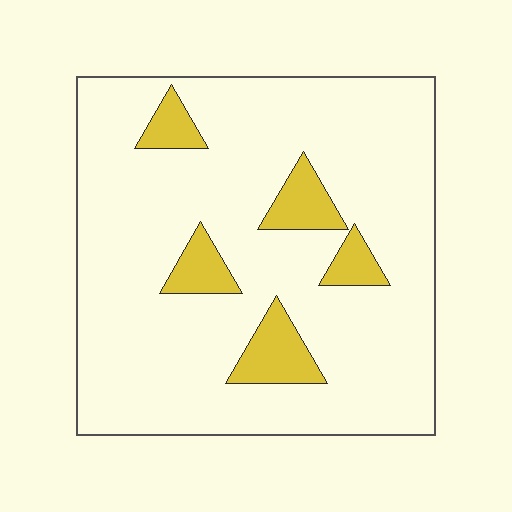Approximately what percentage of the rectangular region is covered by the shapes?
Approximately 10%.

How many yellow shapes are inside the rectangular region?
5.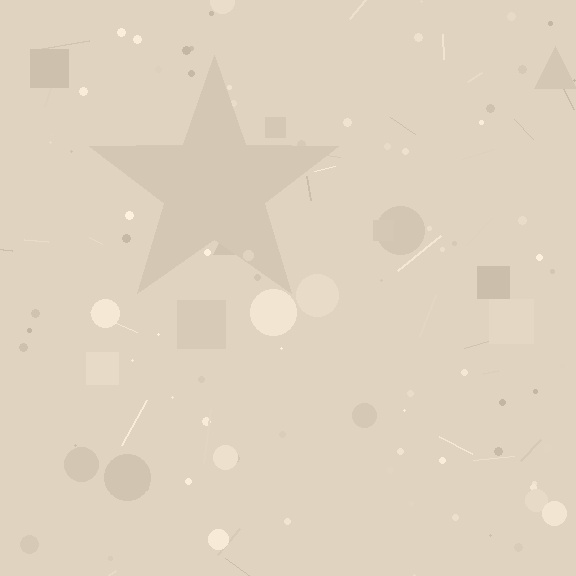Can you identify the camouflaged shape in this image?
The camouflaged shape is a star.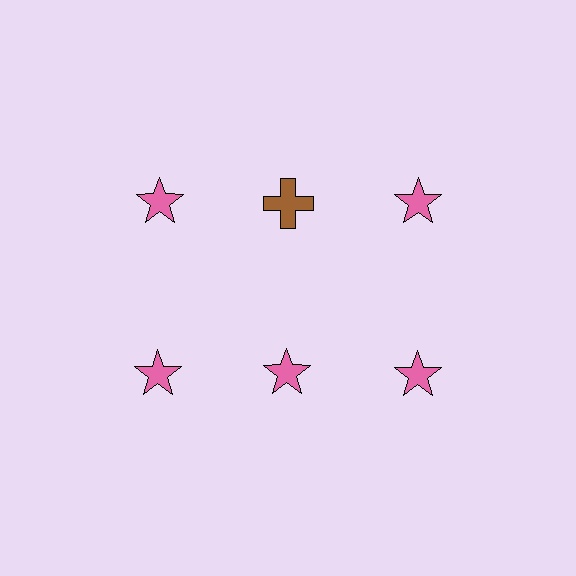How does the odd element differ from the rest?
It differs in both color (brown instead of pink) and shape (cross instead of star).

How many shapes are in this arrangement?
There are 6 shapes arranged in a grid pattern.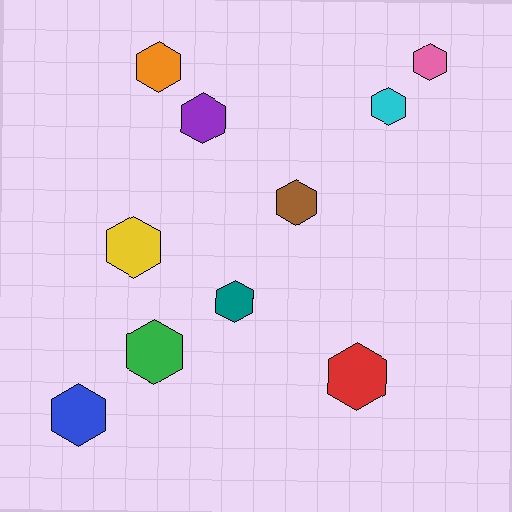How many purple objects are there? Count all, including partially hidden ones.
There is 1 purple object.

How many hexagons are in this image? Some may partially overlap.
There are 10 hexagons.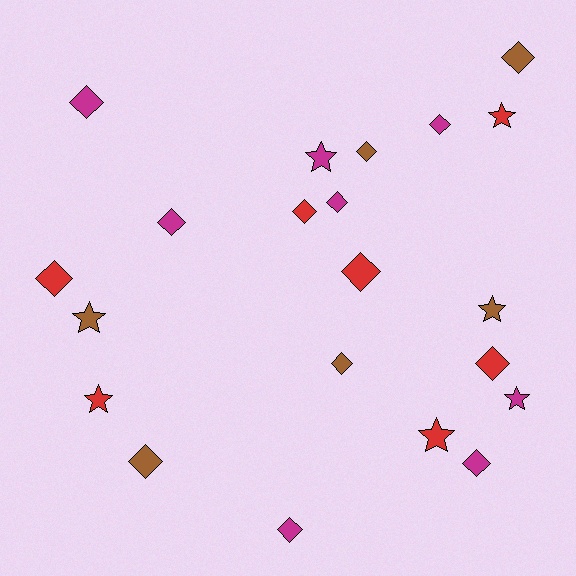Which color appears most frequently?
Magenta, with 8 objects.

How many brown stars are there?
There are 2 brown stars.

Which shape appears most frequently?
Diamond, with 14 objects.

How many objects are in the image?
There are 21 objects.